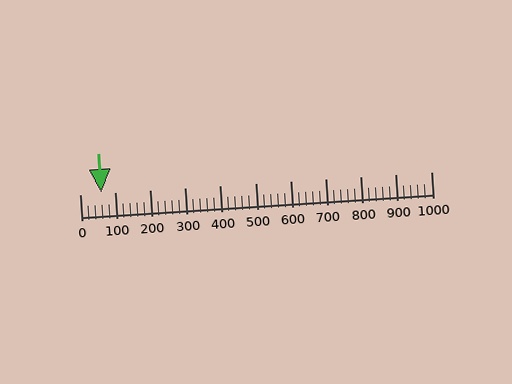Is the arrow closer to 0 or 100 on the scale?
The arrow is closer to 100.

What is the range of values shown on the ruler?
The ruler shows values from 0 to 1000.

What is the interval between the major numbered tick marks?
The major tick marks are spaced 100 units apart.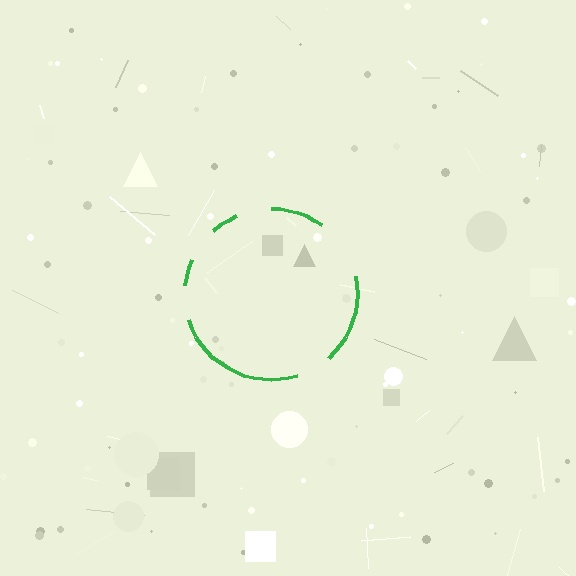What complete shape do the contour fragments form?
The contour fragments form a circle.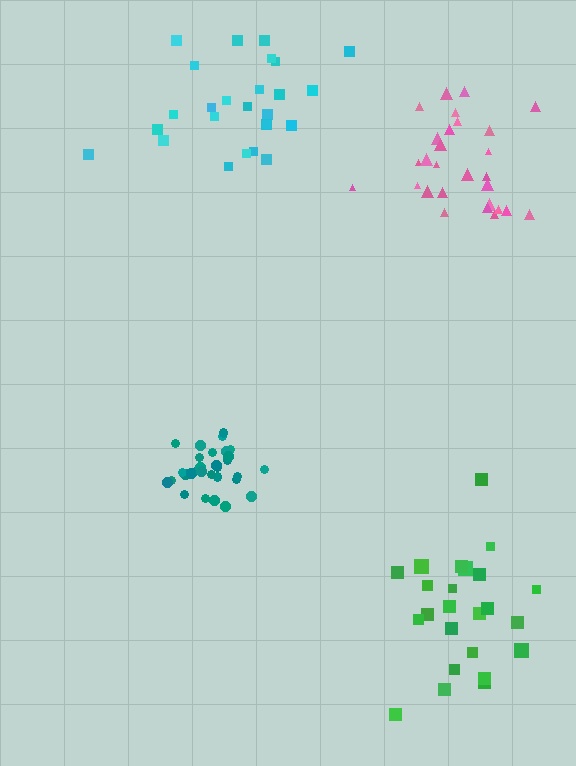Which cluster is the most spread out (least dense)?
Green.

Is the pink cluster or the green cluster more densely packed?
Pink.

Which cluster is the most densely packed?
Teal.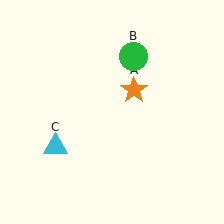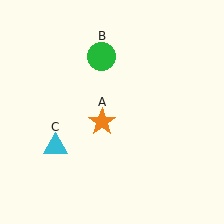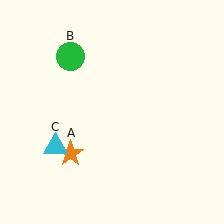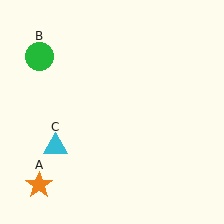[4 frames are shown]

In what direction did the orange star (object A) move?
The orange star (object A) moved down and to the left.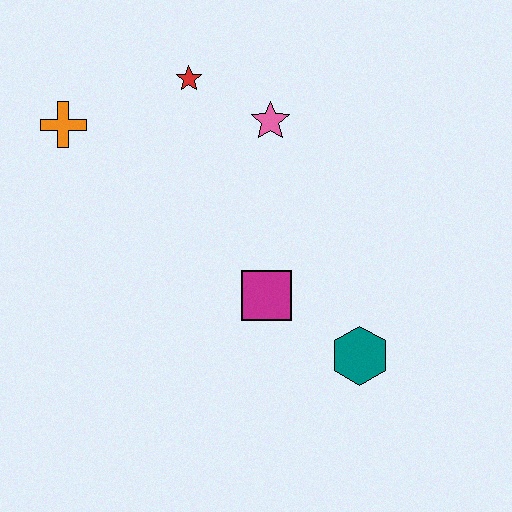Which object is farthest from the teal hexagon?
The orange cross is farthest from the teal hexagon.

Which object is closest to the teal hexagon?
The magenta square is closest to the teal hexagon.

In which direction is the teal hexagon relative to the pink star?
The teal hexagon is below the pink star.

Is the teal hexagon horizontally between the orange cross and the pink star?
No